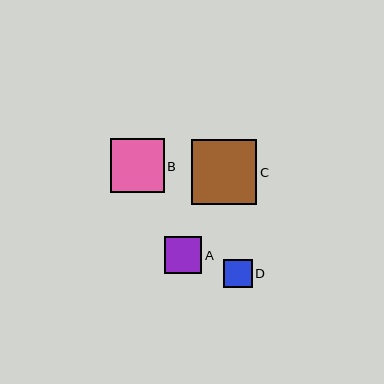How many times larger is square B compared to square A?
Square B is approximately 1.4 times the size of square A.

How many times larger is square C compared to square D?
Square C is approximately 2.3 times the size of square D.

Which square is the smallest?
Square D is the smallest with a size of approximately 29 pixels.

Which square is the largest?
Square C is the largest with a size of approximately 65 pixels.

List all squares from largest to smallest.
From largest to smallest: C, B, A, D.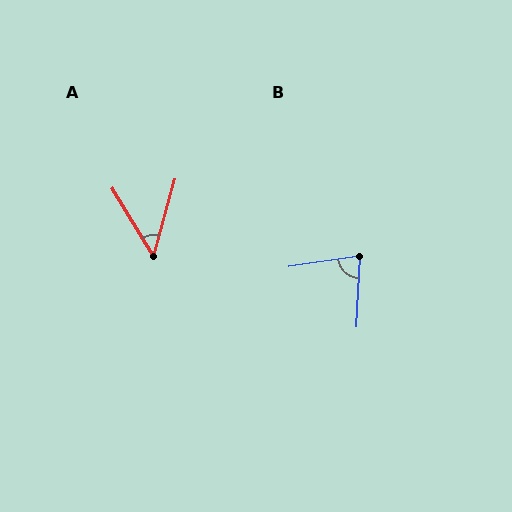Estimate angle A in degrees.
Approximately 46 degrees.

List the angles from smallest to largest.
A (46°), B (78°).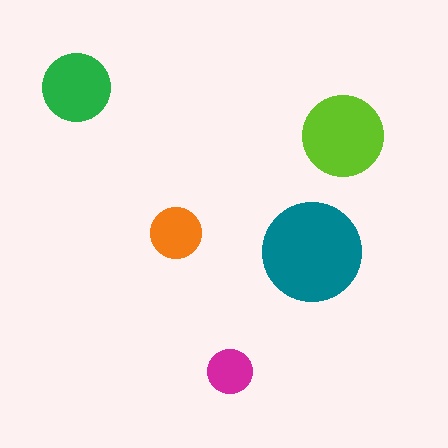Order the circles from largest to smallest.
the teal one, the lime one, the green one, the orange one, the magenta one.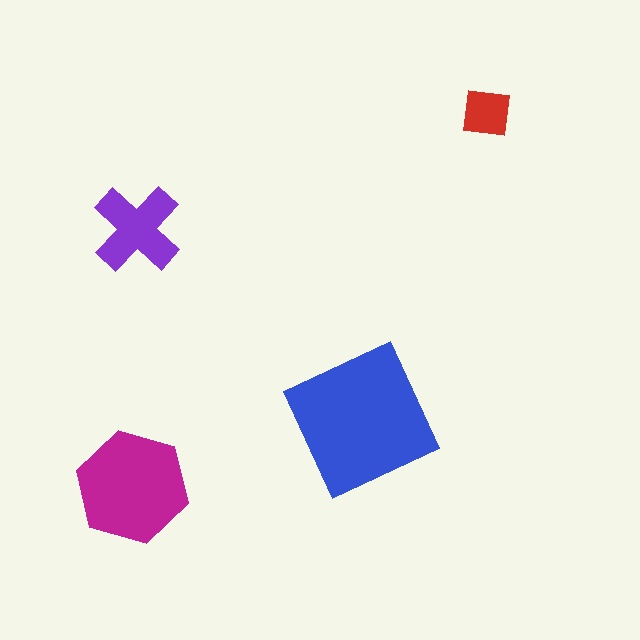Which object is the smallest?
The red square.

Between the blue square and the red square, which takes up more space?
The blue square.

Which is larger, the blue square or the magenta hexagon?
The blue square.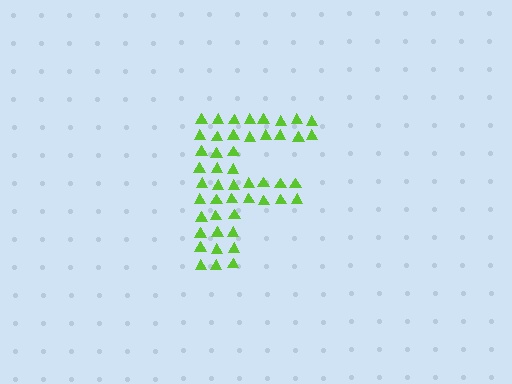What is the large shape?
The large shape is the letter F.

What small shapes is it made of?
It is made of small triangles.